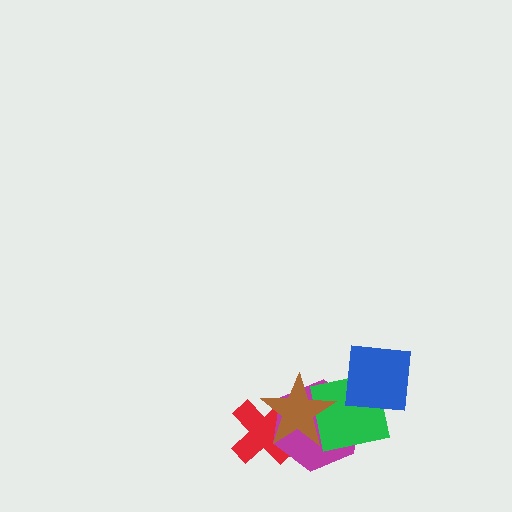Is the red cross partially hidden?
Yes, it is partially covered by another shape.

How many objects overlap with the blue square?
2 objects overlap with the blue square.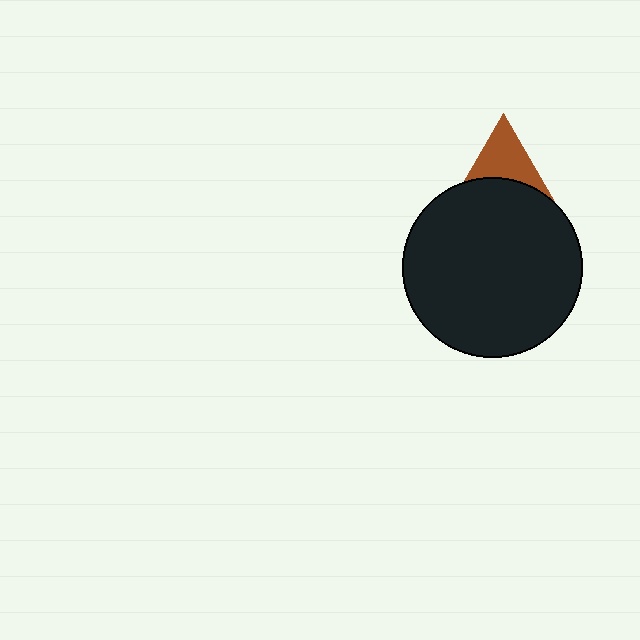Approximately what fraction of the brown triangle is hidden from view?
Roughly 61% of the brown triangle is hidden behind the black circle.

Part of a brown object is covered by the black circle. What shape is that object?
It is a triangle.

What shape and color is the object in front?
The object in front is a black circle.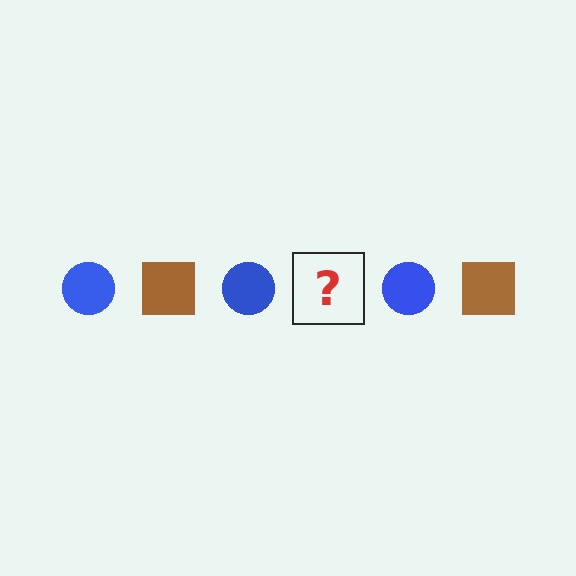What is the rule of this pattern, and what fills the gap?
The rule is that the pattern alternates between blue circle and brown square. The gap should be filled with a brown square.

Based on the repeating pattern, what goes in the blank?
The blank should be a brown square.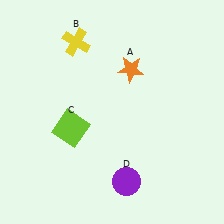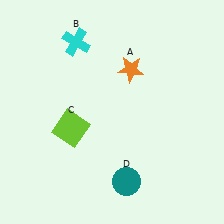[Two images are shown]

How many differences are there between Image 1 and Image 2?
There are 2 differences between the two images.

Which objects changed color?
B changed from yellow to cyan. D changed from purple to teal.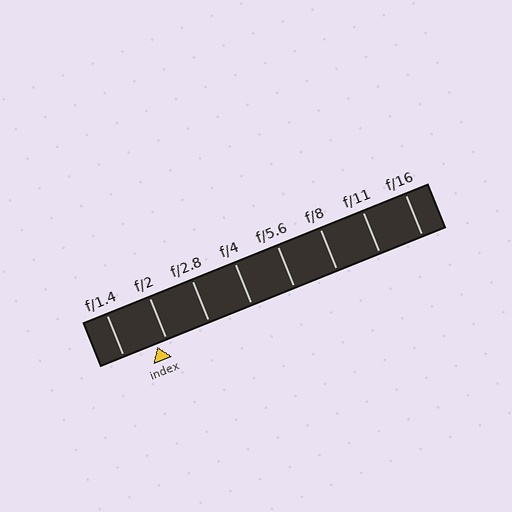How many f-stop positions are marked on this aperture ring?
There are 8 f-stop positions marked.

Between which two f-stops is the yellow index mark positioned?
The index mark is between f/1.4 and f/2.